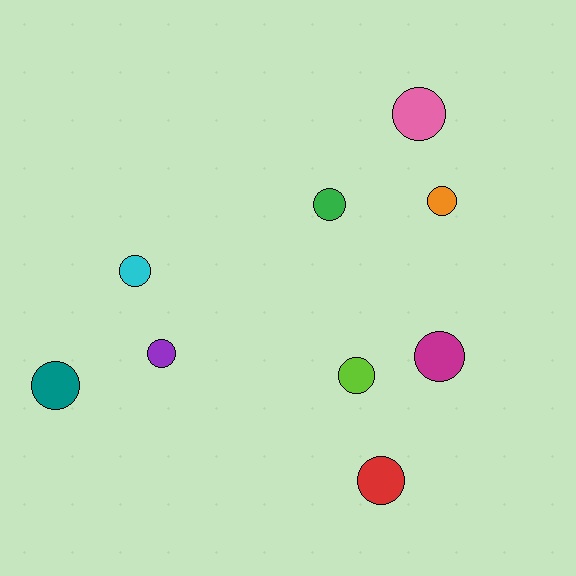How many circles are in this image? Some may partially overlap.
There are 9 circles.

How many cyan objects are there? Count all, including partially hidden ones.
There is 1 cyan object.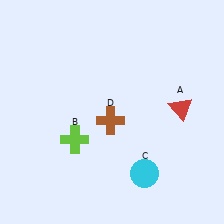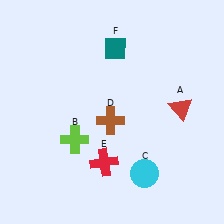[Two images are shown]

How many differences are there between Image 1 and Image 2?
There are 2 differences between the two images.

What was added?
A red cross (E), a teal diamond (F) were added in Image 2.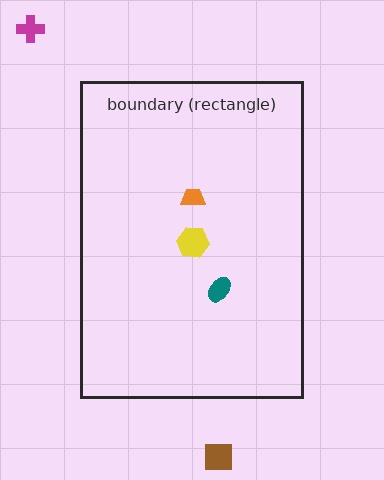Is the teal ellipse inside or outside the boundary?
Inside.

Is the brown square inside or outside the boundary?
Outside.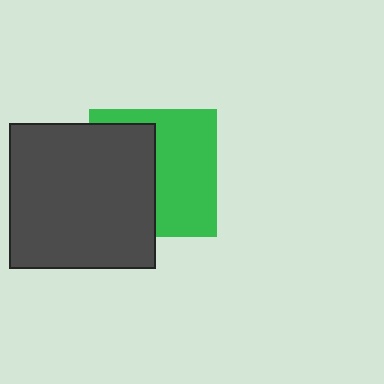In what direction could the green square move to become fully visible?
The green square could move right. That would shift it out from behind the dark gray square entirely.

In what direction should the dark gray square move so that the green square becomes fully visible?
The dark gray square should move left. That is the shortest direction to clear the overlap and leave the green square fully visible.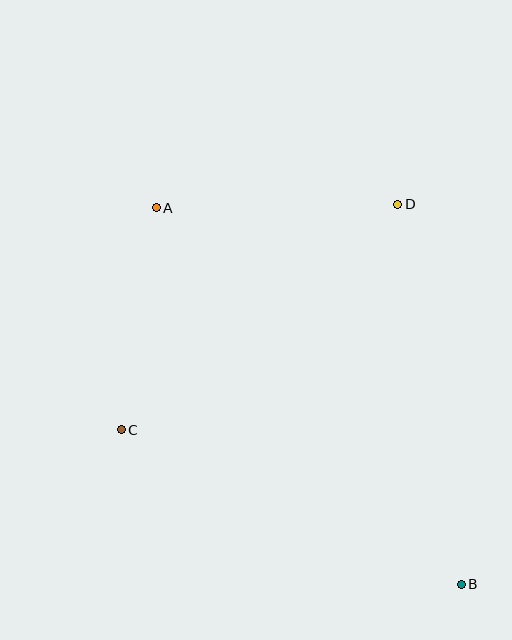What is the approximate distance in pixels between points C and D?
The distance between C and D is approximately 356 pixels.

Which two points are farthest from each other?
Points A and B are farthest from each other.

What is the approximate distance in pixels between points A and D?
The distance between A and D is approximately 242 pixels.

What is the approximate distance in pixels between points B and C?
The distance between B and C is approximately 374 pixels.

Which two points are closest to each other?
Points A and C are closest to each other.